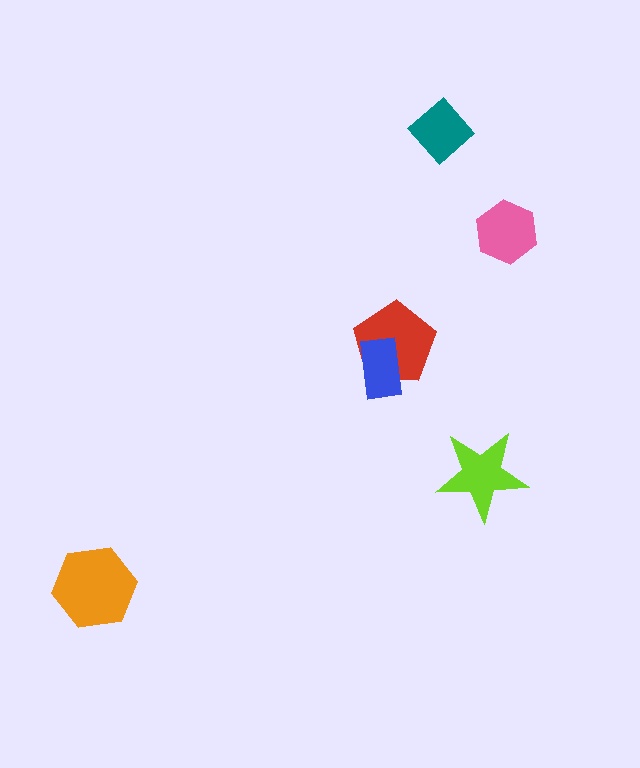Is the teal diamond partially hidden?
No, no other shape covers it.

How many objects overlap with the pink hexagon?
0 objects overlap with the pink hexagon.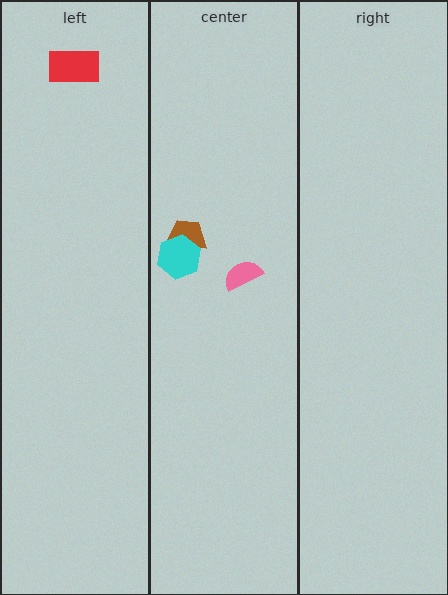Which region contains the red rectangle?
The left region.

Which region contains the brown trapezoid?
The center region.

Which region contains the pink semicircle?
The center region.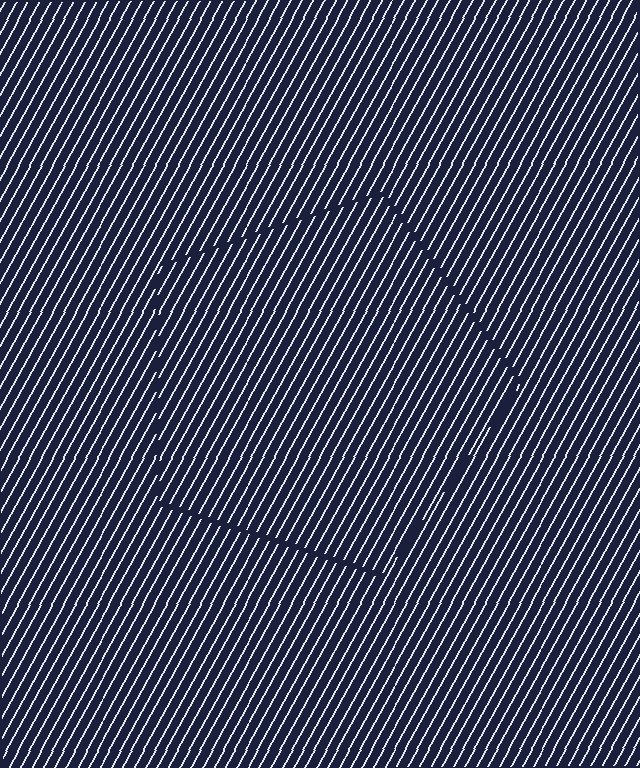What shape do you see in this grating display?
An illusory pentagon. The interior of the shape contains the same grating, shifted by half a period — the contour is defined by the phase discontinuity where line-ends from the inner and outer gratings abut.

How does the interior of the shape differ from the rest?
The interior of the shape contains the same grating, shifted by half a period — the contour is defined by the phase discontinuity where line-ends from the inner and outer gratings abut.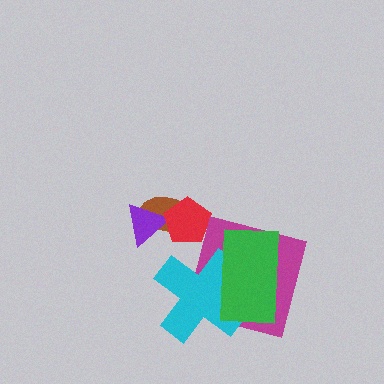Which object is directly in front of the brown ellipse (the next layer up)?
The purple triangle is directly in front of the brown ellipse.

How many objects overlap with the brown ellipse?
2 objects overlap with the brown ellipse.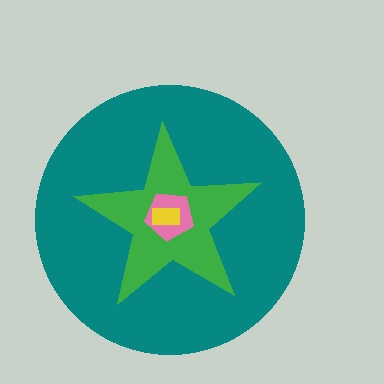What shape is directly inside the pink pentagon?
The yellow rectangle.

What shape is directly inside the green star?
The pink pentagon.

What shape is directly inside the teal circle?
The green star.